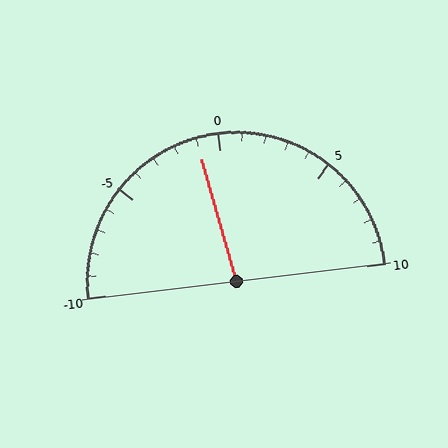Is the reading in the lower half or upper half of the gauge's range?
The reading is in the lower half of the range (-10 to 10).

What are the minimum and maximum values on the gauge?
The gauge ranges from -10 to 10.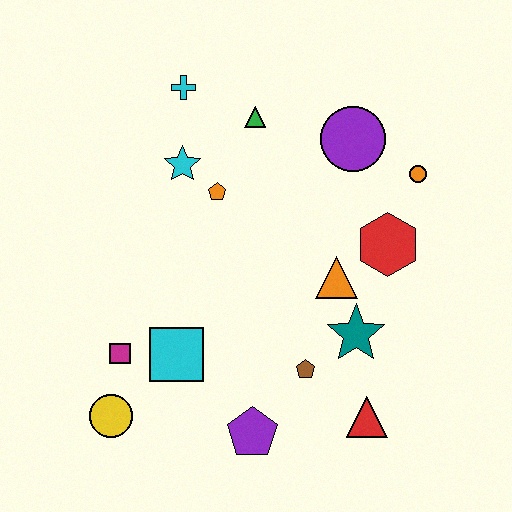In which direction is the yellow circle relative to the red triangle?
The yellow circle is to the left of the red triangle.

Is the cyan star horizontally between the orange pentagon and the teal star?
No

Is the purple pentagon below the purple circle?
Yes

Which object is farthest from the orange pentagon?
The red triangle is farthest from the orange pentagon.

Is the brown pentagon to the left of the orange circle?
Yes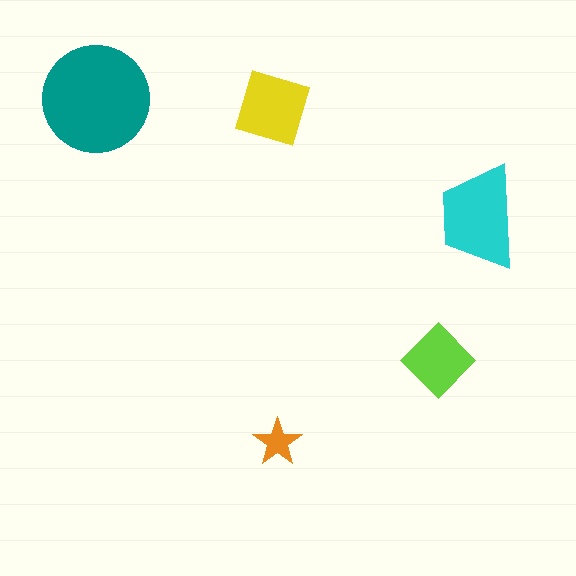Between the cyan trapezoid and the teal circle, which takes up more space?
The teal circle.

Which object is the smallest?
The orange star.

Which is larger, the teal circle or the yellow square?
The teal circle.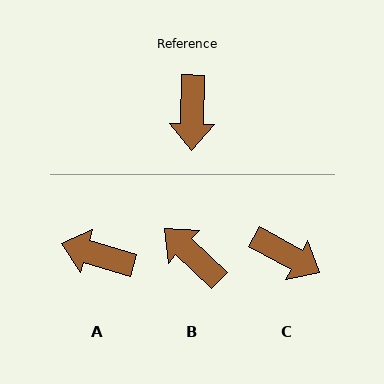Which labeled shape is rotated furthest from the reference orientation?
B, about 132 degrees away.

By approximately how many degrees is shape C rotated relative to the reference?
Approximately 62 degrees counter-clockwise.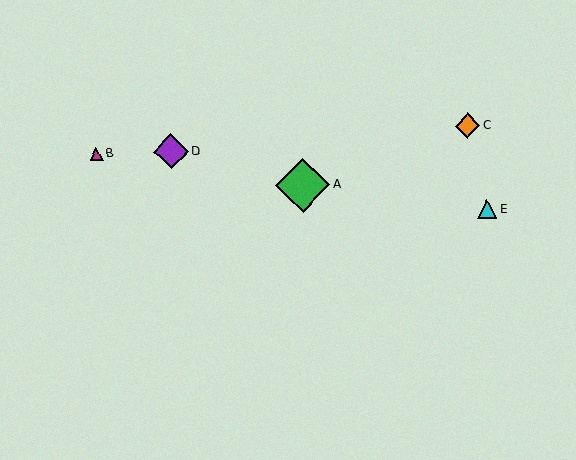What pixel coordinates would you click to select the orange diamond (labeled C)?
Click at (468, 126) to select the orange diamond C.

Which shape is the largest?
The green diamond (labeled A) is the largest.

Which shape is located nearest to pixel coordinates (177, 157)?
The purple diamond (labeled D) at (171, 151) is nearest to that location.